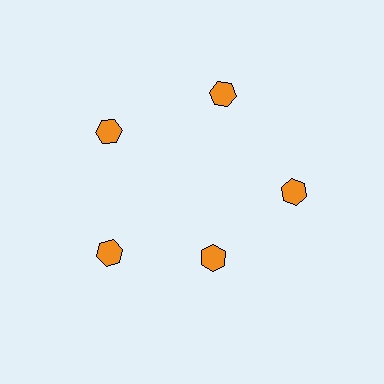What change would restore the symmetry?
The symmetry would be restored by moving it outward, back onto the ring so that all 5 hexagons sit at equal angles and equal distance from the center.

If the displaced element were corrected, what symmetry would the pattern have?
It would have 5-fold rotational symmetry — the pattern would map onto itself every 72 degrees.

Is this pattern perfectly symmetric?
No. The 5 orange hexagons are arranged in a ring, but one element near the 5 o'clock position is pulled inward toward the center, breaking the 5-fold rotational symmetry.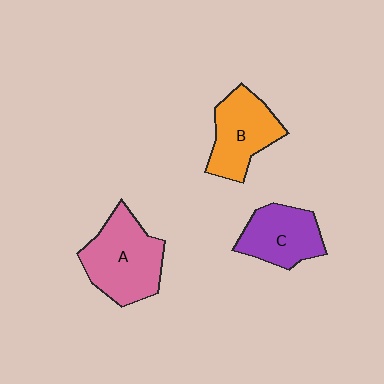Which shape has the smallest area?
Shape C (purple).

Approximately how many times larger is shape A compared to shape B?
Approximately 1.2 times.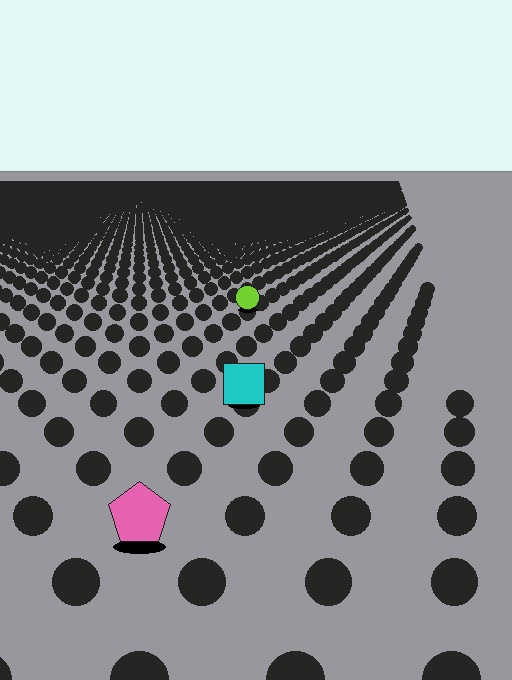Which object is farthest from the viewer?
The lime circle is farthest from the viewer. It appears smaller and the ground texture around it is denser.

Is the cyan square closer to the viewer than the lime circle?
Yes. The cyan square is closer — you can tell from the texture gradient: the ground texture is coarser near it.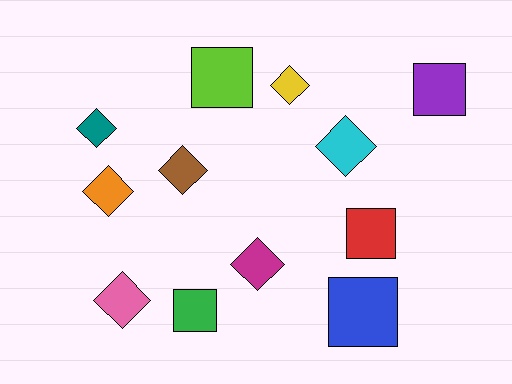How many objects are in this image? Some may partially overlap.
There are 12 objects.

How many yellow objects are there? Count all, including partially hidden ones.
There is 1 yellow object.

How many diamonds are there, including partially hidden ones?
There are 7 diamonds.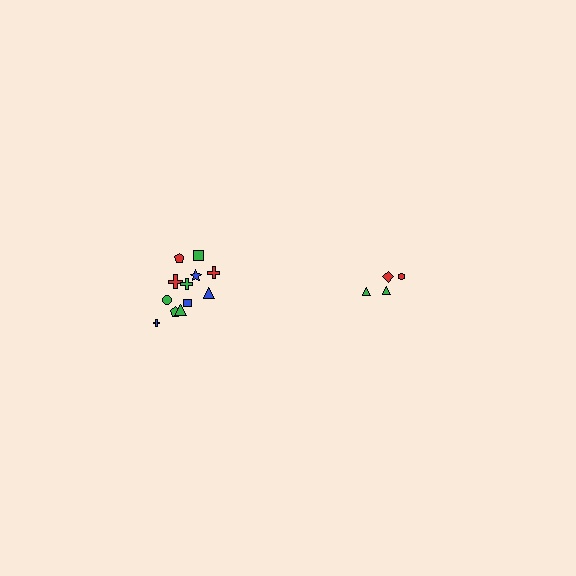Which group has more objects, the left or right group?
The left group.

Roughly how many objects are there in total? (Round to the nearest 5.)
Roughly 15 objects in total.